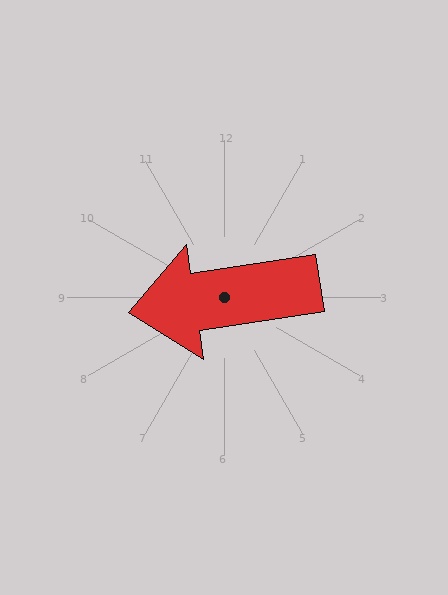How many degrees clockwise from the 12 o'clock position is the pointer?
Approximately 261 degrees.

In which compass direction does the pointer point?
West.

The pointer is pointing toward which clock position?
Roughly 9 o'clock.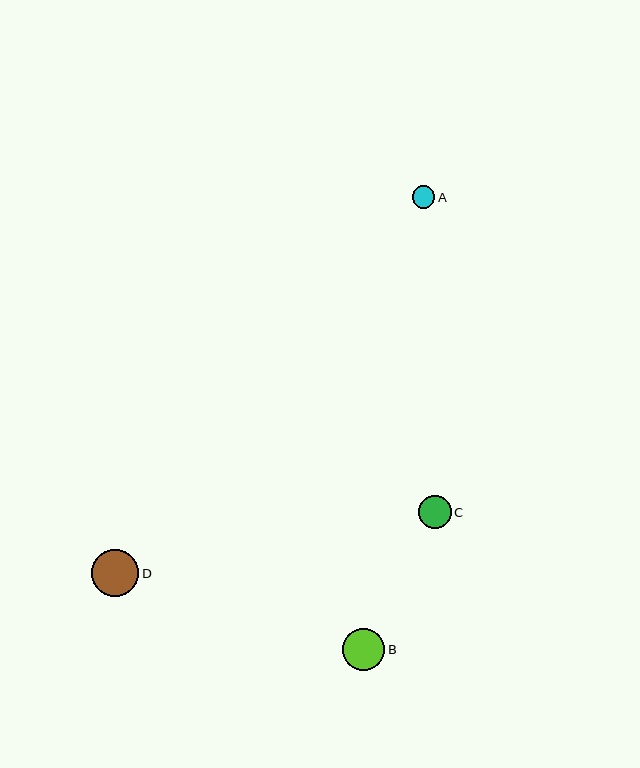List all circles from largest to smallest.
From largest to smallest: D, B, C, A.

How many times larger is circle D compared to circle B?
Circle D is approximately 1.1 times the size of circle B.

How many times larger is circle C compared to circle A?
Circle C is approximately 1.5 times the size of circle A.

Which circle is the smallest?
Circle A is the smallest with a size of approximately 23 pixels.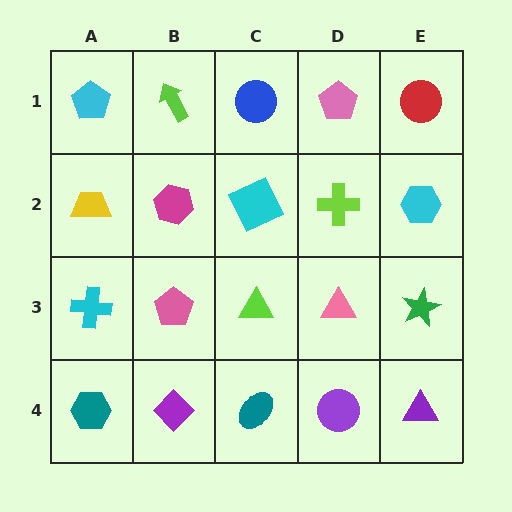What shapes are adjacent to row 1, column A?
A yellow trapezoid (row 2, column A), a lime arrow (row 1, column B).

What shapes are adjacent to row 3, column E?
A cyan hexagon (row 2, column E), a purple triangle (row 4, column E), a pink triangle (row 3, column D).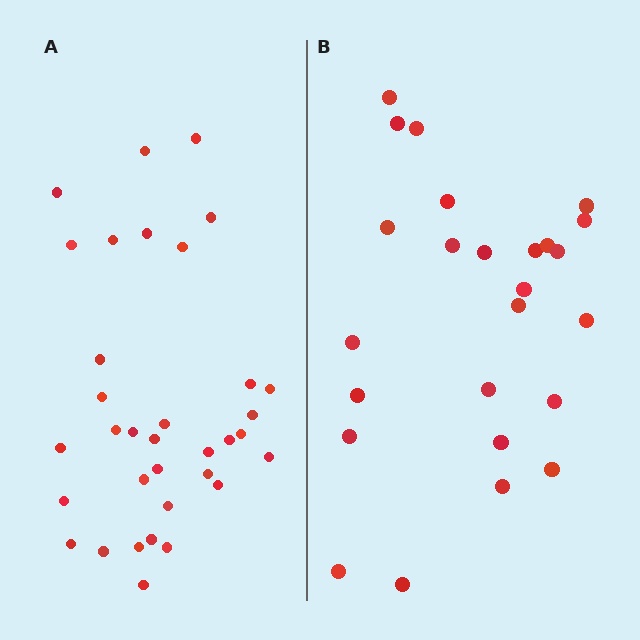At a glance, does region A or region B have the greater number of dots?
Region A (the left region) has more dots.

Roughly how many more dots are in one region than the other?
Region A has roughly 8 or so more dots than region B.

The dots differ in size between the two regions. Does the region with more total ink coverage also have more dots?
No. Region B has more total ink coverage because its dots are larger, but region A actually contains more individual dots. Total area can be misleading — the number of items is what matters here.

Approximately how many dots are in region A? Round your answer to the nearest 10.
About 30 dots. (The exact count is 34, which rounds to 30.)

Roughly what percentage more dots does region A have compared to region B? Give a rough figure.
About 35% more.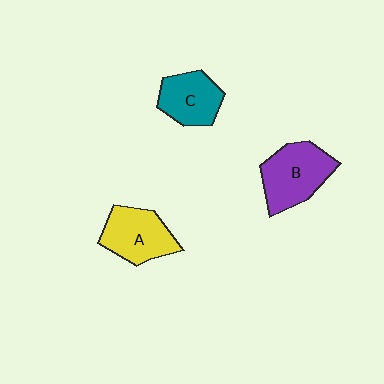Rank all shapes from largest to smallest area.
From largest to smallest: B (purple), A (yellow), C (teal).